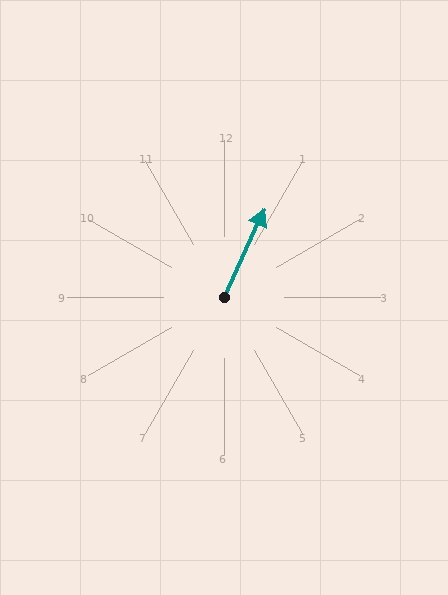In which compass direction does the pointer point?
Northeast.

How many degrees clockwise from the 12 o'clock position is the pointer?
Approximately 25 degrees.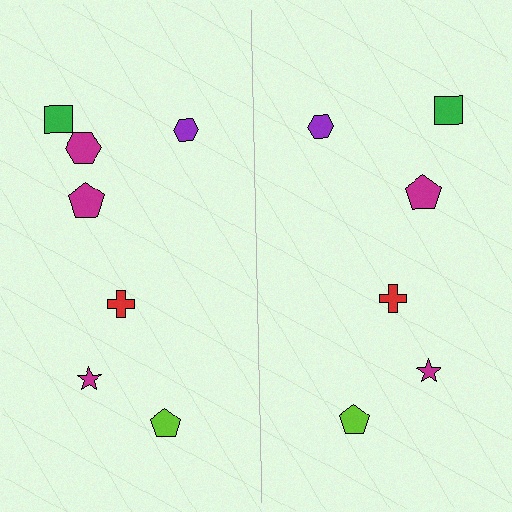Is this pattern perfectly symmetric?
No, the pattern is not perfectly symmetric. A magenta hexagon is missing from the right side.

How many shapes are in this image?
There are 13 shapes in this image.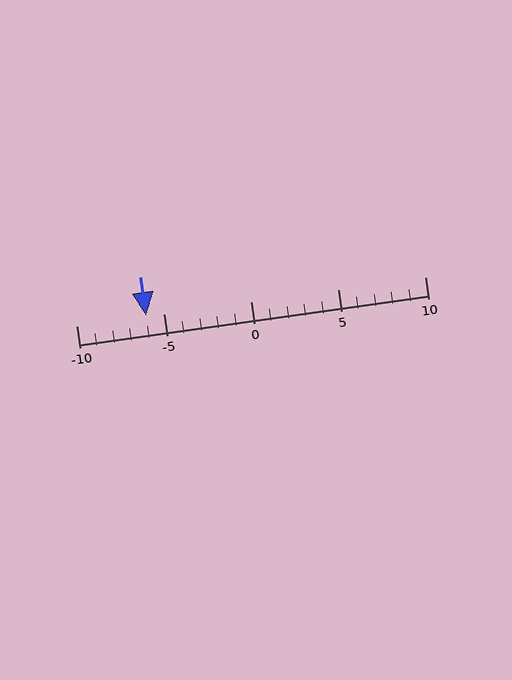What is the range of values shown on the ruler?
The ruler shows values from -10 to 10.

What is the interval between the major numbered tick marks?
The major tick marks are spaced 5 units apart.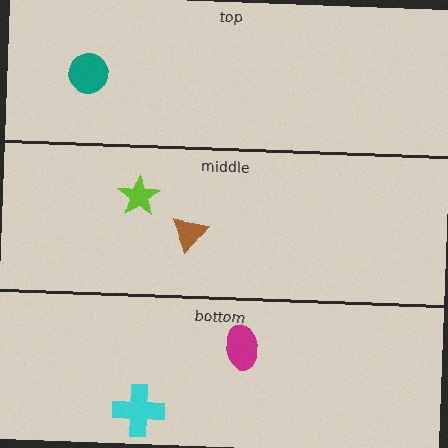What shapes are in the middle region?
The brown triangle, the lime star.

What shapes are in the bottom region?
The magenta ellipse, the cyan cross.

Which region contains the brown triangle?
The middle region.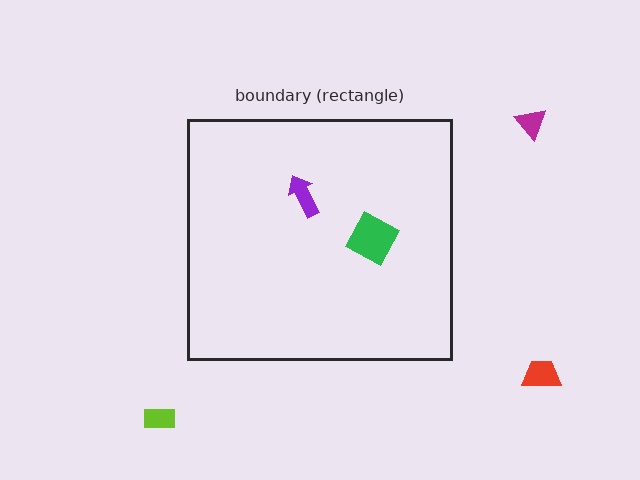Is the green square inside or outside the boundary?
Inside.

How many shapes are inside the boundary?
2 inside, 3 outside.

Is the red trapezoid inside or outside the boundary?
Outside.